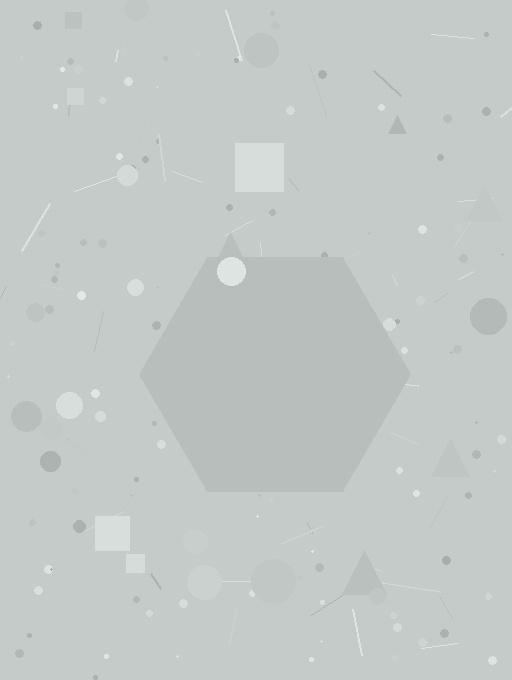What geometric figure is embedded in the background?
A hexagon is embedded in the background.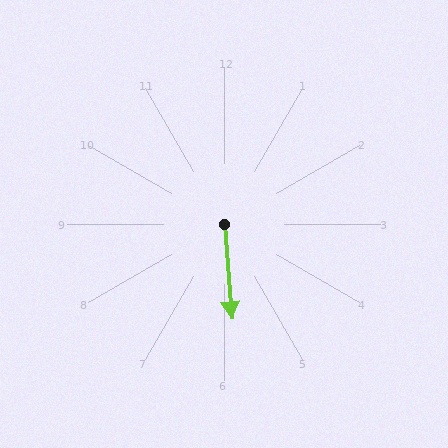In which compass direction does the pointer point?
South.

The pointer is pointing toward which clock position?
Roughly 6 o'clock.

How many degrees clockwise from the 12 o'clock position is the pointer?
Approximately 175 degrees.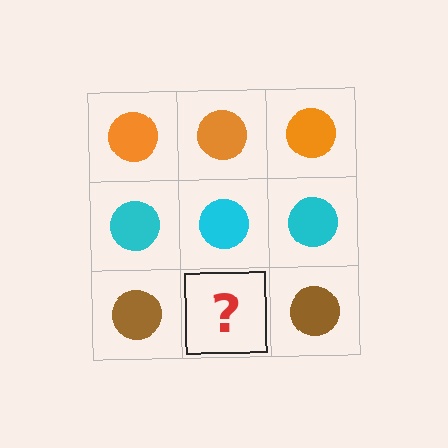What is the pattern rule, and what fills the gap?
The rule is that each row has a consistent color. The gap should be filled with a brown circle.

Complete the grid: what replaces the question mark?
The question mark should be replaced with a brown circle.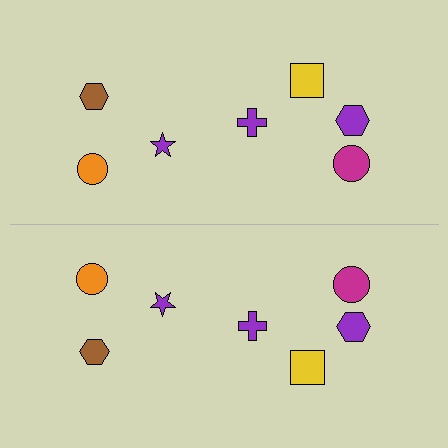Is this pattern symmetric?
Yes, this pattern has bilateral (reflection) symmetry.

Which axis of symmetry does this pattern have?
The pattern has a horizontal axis of symmetry running through the center of the image.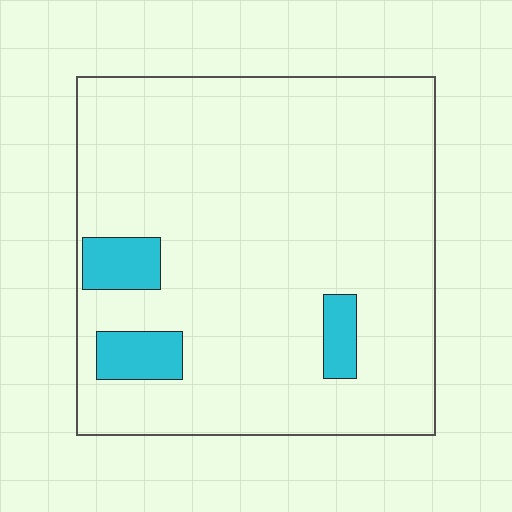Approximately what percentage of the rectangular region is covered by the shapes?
Approximately 10%.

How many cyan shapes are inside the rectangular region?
3.